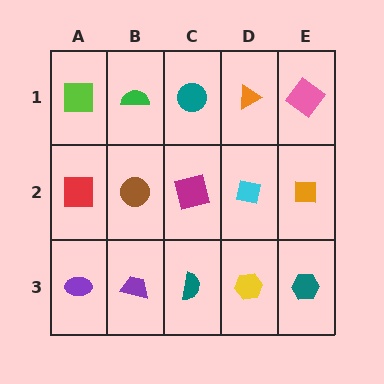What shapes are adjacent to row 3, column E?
An orange square (row 2, column E), a yellow hexagon (row 3, column D).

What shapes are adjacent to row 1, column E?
An orange square (row 2, column E), an orange triangle (row 1, column D).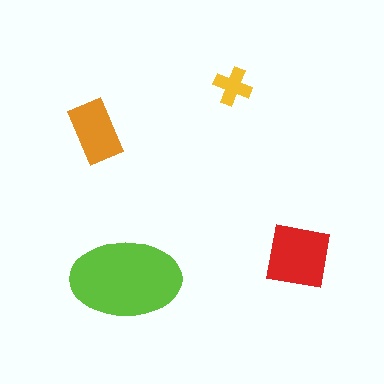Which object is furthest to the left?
The orange rectangle is leftmost.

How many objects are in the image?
There are 4 objects in the image.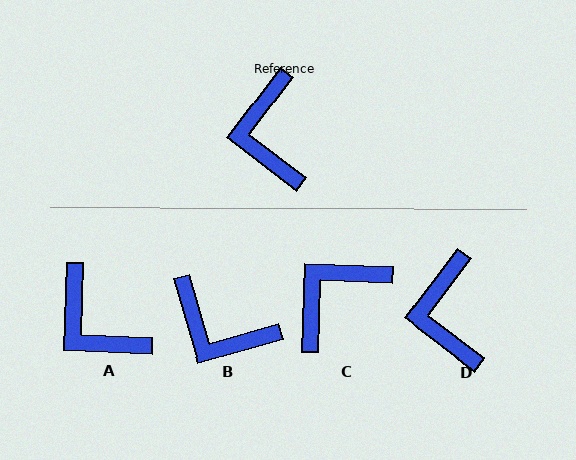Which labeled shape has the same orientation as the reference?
D.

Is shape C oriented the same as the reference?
No, it is off by about 55 degrees.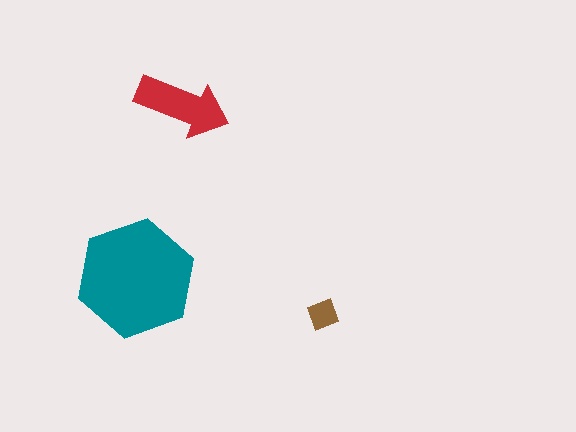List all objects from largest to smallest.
The teal hexagon, the red arrow, the brown diamond.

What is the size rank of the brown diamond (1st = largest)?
3rd.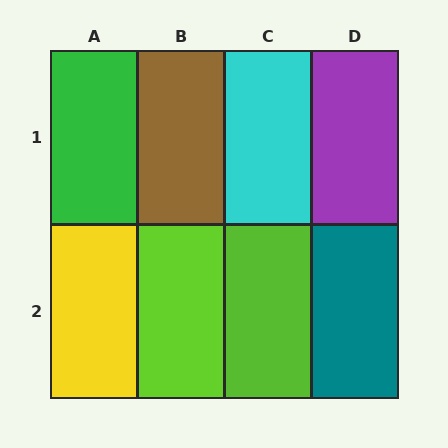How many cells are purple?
1 cell is purple.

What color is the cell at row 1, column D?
Purple.